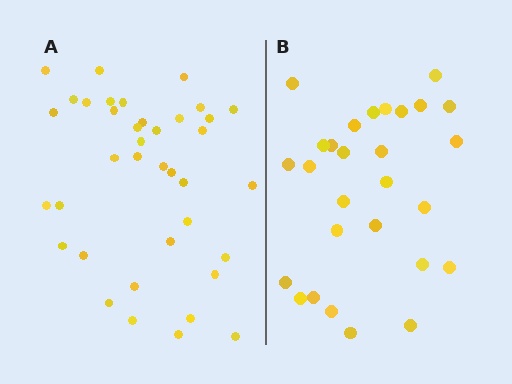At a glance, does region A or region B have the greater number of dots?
Region A (the left region) has more dots.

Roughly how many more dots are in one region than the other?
Region A has roughly 10 or so more dots than region B.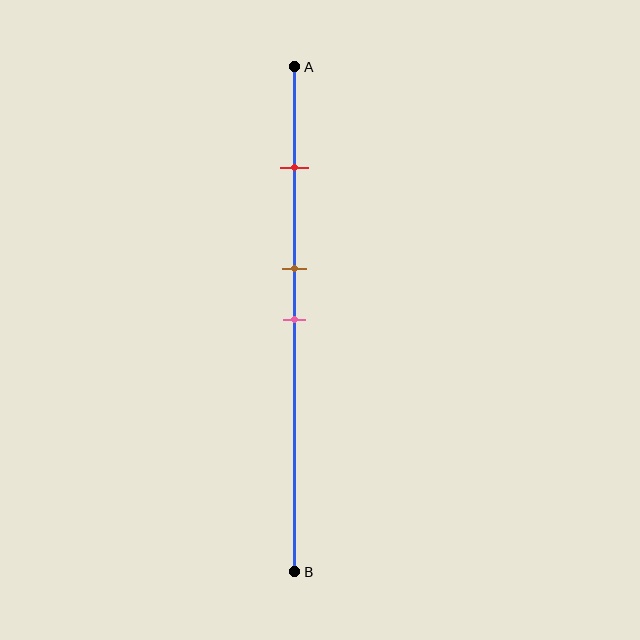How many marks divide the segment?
There are 3 marks dividing the segment.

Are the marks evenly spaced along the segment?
No, the marks are not evenly spaced.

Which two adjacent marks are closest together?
The brown and pink marks are the closest adjacent pair.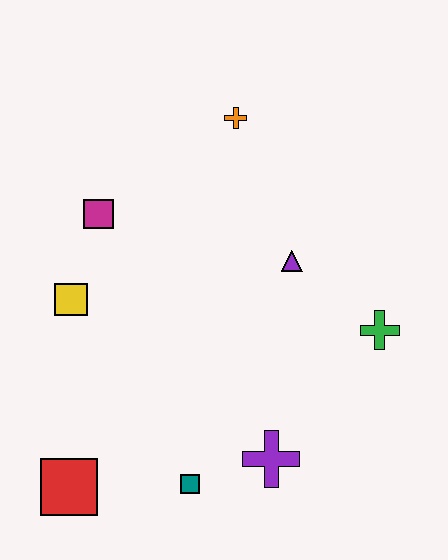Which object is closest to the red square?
The teal square is closest to the red square.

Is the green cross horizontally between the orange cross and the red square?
No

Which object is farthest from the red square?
The orange cross is farthest from the red square.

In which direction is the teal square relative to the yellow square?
The teal square is below the yellow square.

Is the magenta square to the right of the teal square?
No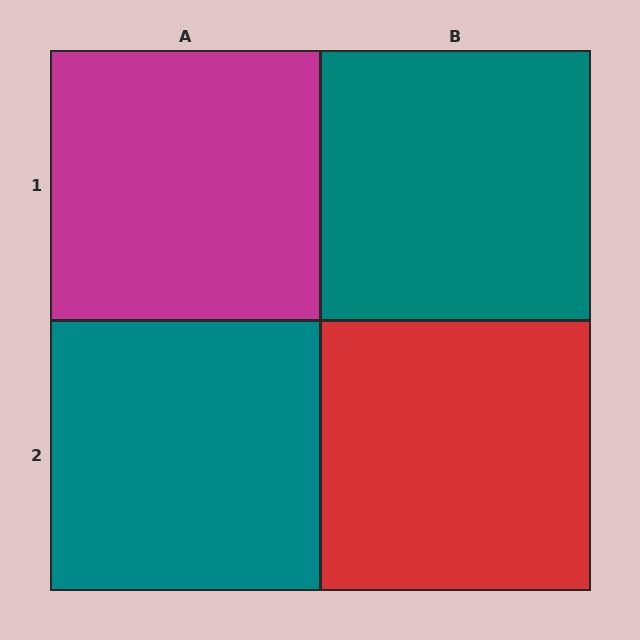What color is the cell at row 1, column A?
Magenta.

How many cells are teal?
2 cells are teal.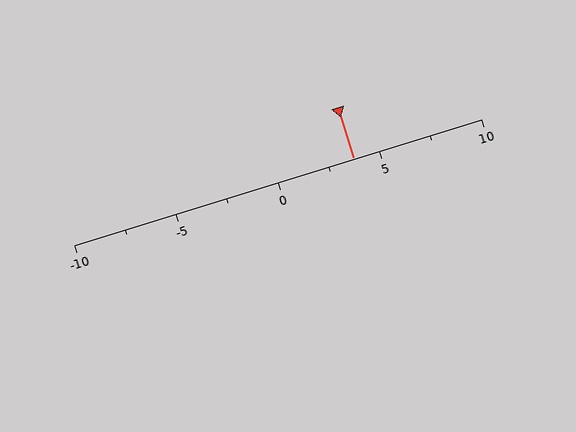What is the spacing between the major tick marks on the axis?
The major ticks are spaced 5 apart.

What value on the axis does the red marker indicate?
The marker indicates approximately 3.8.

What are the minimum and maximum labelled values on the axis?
The axis runs from -10 to 10.